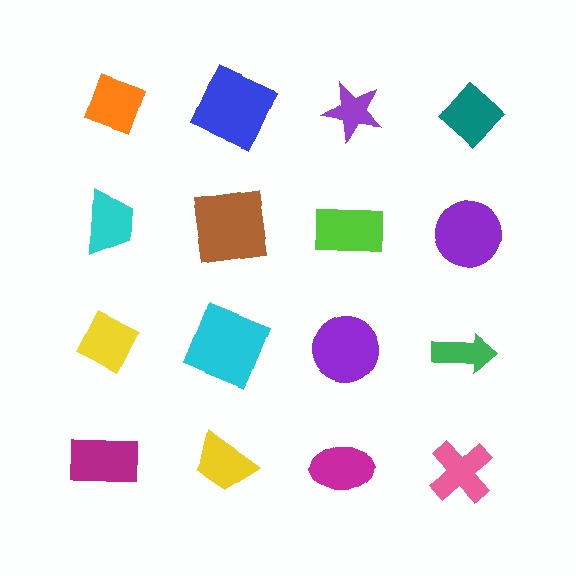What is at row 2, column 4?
A purple circle.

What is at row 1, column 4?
A teal diamond.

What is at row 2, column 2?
A brown square.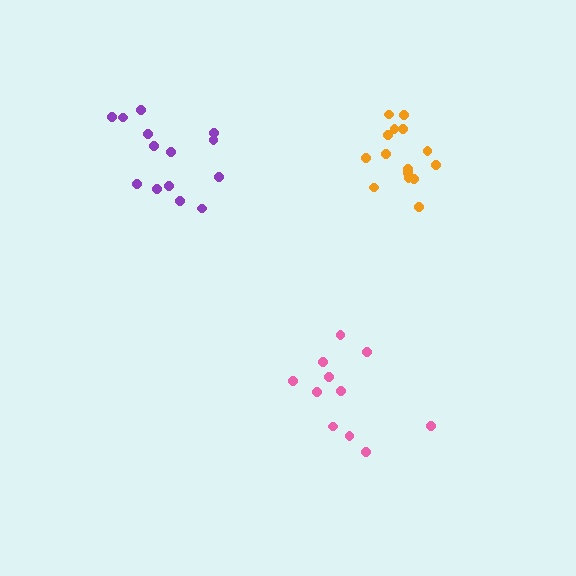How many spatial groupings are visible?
There are 3 spatial groupings.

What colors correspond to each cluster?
The clusters are colored: pink, purple, orange.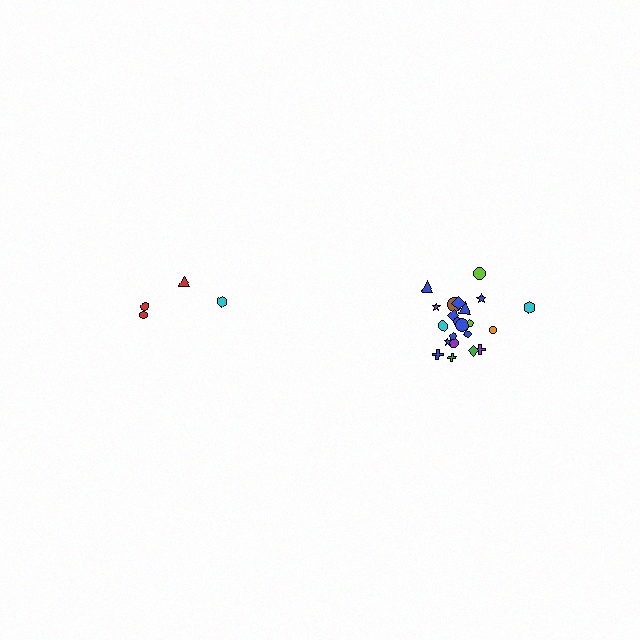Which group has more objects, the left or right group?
The right group.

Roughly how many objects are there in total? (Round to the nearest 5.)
Roughly 25 objects in total.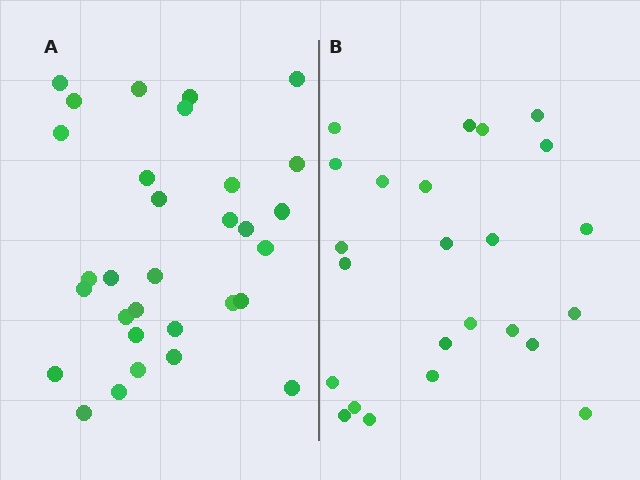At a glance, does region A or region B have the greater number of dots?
Region A (the left region) has more dots.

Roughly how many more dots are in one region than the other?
Region A has roughly 8 or so more dots than region B.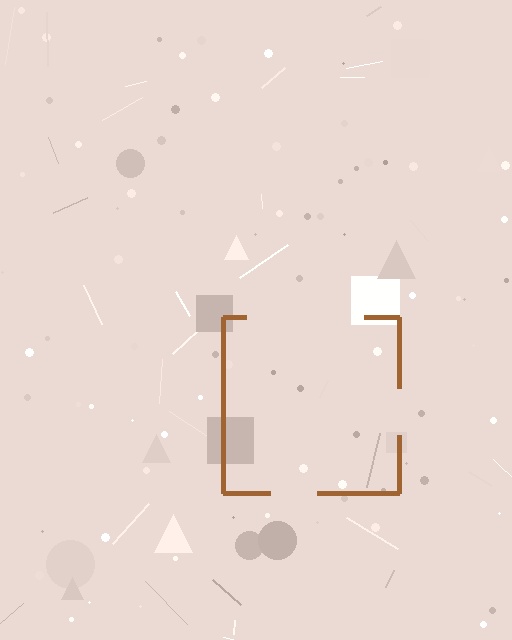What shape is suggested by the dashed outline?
The dashed outline suggests a square.